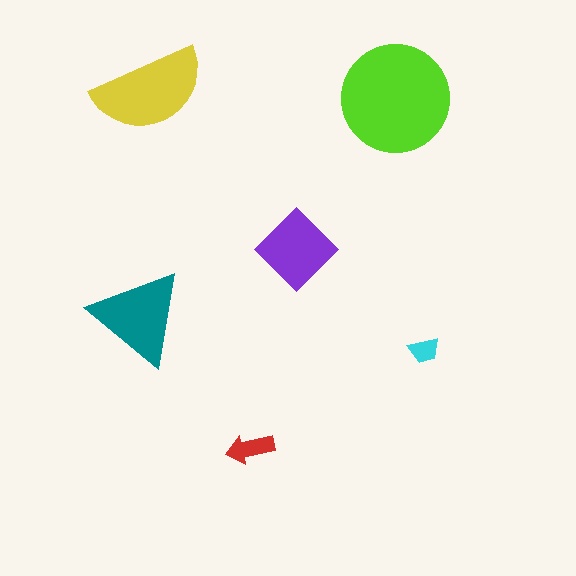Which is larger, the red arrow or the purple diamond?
The purple diamond.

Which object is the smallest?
The cyan trapezoid.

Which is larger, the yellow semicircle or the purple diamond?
The yellow semicircle.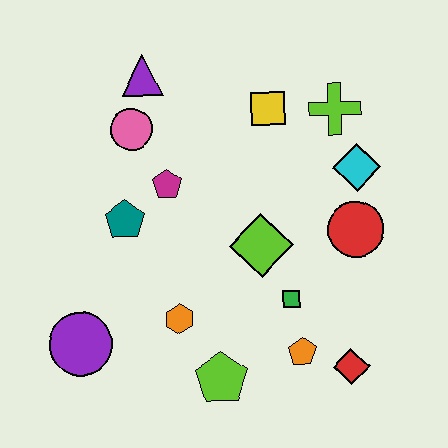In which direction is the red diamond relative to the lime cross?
The red diamond is below the lime cross.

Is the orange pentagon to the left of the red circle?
Yes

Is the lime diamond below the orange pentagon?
No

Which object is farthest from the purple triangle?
The red diamond is farthest from the purple triangle.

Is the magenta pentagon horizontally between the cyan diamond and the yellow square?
No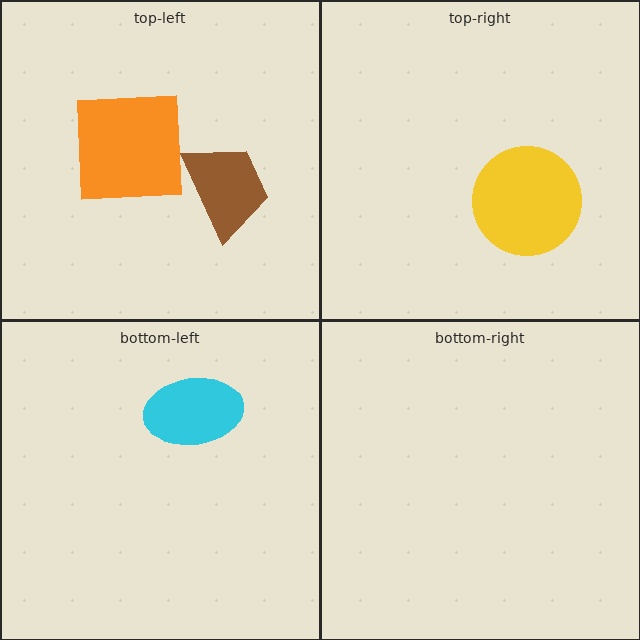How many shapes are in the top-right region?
1.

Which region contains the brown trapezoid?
The top-left region.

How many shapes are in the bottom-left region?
1.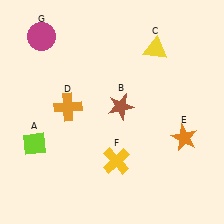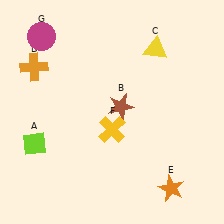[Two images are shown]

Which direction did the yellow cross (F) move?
The yellow cross (F) moved up.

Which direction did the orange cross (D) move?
The orange cross (D) moved up.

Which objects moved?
The objects that moved are: the orange cross (D), the orange star (E), the yellow cross (F).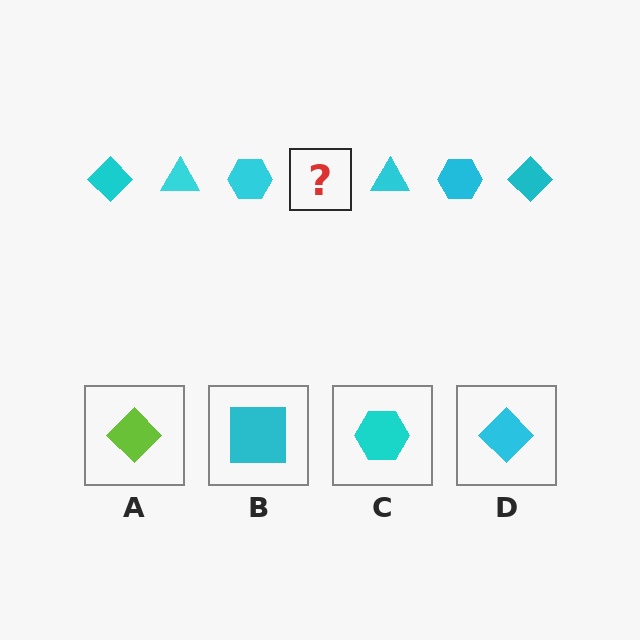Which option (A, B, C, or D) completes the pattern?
D.